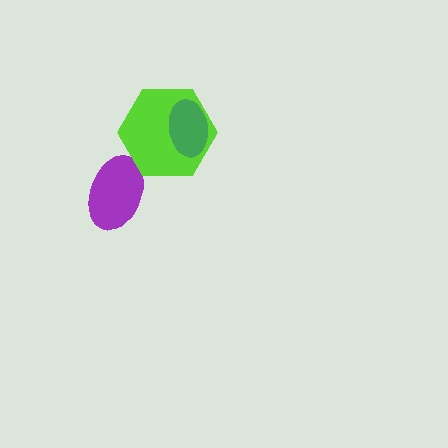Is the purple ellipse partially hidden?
Yes, it is partially covered by another shape.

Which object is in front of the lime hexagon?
The green ellipse is in front of the lime hexagon.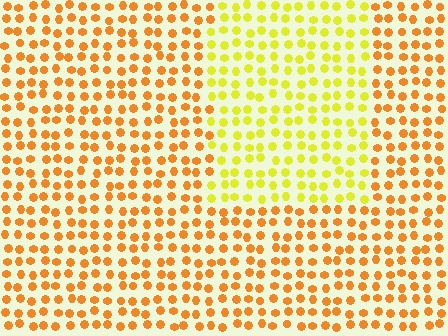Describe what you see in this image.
The image is filled with small orange elements in a uniform arrangement. A rectangle-shaped region is visible where the elements are tinted to a slightly different hue, forming a subtle color boundary.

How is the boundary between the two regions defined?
The boundary is defined purely by a slight shift in hue (about 36 degrees). Spacing, size, and orientation are identical on both sides.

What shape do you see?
I see a rectangle.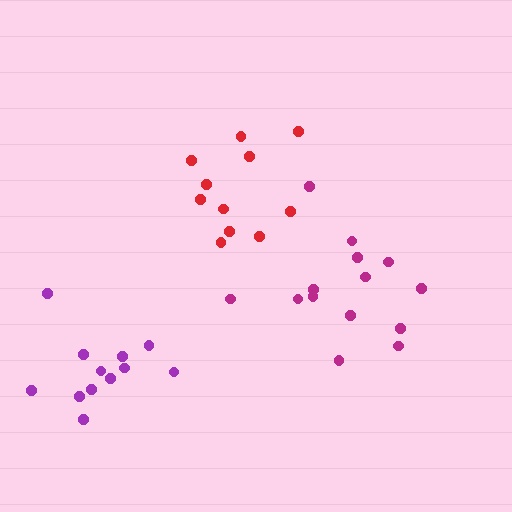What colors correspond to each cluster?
The clusters are colored: purple, magenta, red.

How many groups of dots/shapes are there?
There are 3 groups.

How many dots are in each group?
Group 1: 12 dots, Group 2: 14 dots, Group 3: 11 dots (37 total).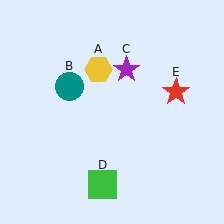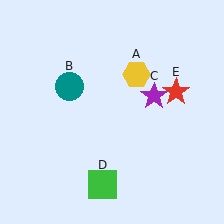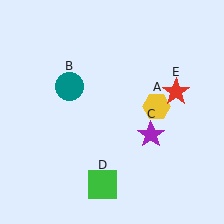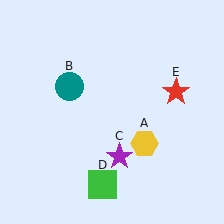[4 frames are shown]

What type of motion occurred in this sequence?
The yellow hexagon (object A), purple star (object C) rotated clockwise around the center of the scene.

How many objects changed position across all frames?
2 objects changed position: yellow hexagon (object A), purple star (object C).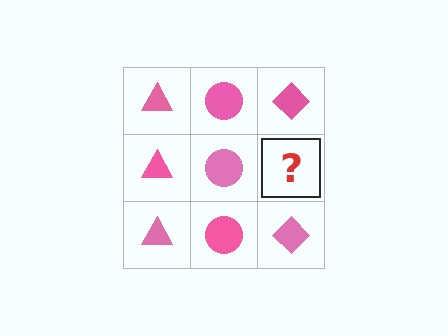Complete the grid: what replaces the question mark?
The question mark should be replaced with a pink diamond.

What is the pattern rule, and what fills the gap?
The rule is that each column has a consistent shape. The gap should be filled with a pink diamond.